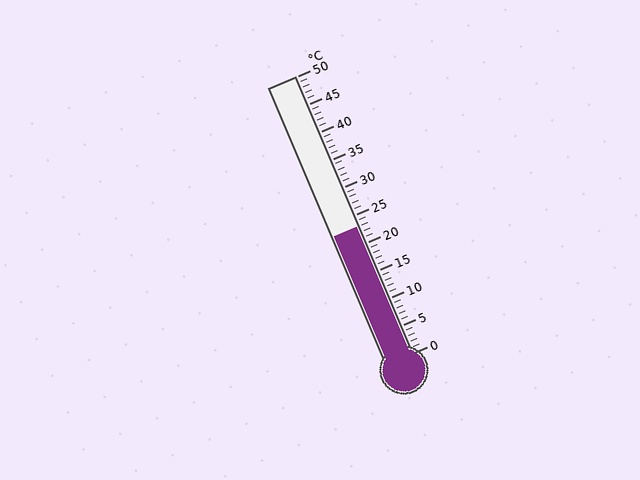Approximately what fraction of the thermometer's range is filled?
The thermometer is filled to approximately 45% of its range.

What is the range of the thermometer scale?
The thermometer scale ranges from 0°C to 50°C.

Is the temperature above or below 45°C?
The temperature is below 45°C.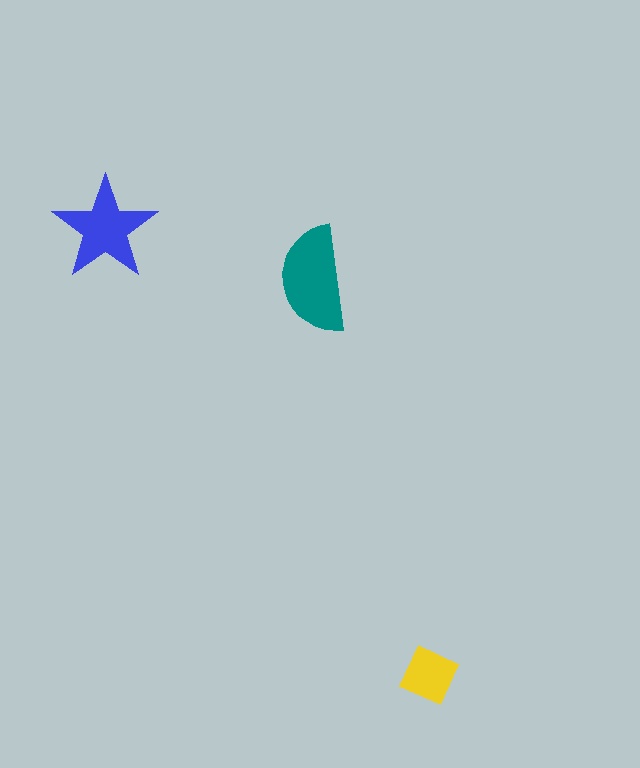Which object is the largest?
The teal semicircle.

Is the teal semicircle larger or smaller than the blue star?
Larger.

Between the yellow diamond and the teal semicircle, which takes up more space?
The teal semicircle.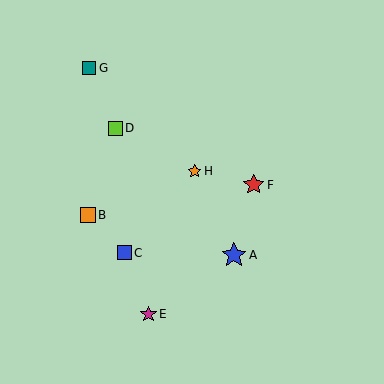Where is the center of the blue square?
The center of the blue square is at (124, 253).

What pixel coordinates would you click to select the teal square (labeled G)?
Click at (89, 68) to select the teal square G.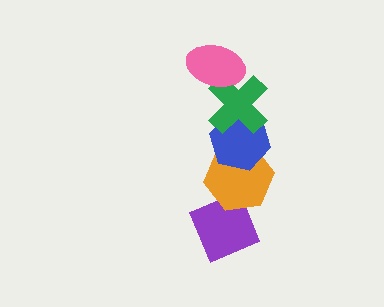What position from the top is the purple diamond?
The purple diamond is 5th from the top.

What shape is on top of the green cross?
The pink ellipse is on top of the green cross.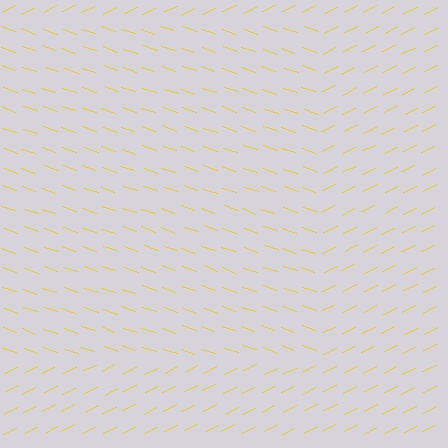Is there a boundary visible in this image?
Yes, there is a texture boundary formed by a change in line orientation.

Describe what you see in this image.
The image is filled with small yellow line segments. A rectangle region in the image has lines oriented differently from the surrounding lines, creating a visible texture boundary.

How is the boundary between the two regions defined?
The boundary is defined purely by a change in line orientation (approximately 45 degrees difference). All lines are the same color and thickness.